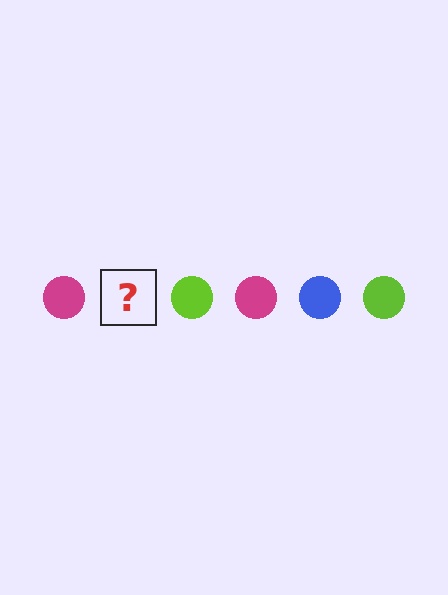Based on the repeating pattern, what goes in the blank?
The blank should be a blue circle.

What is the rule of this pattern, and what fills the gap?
The rule is that the pattern cycles through magenta, blue, lime circles. The gap should be filled with a blue circle.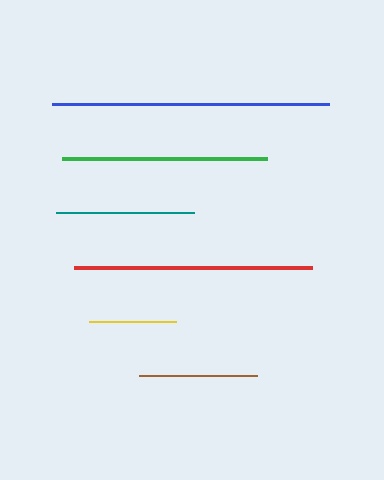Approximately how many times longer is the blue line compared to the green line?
The blue line is approximately 1.4 times the length of the green line.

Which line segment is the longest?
The blue line is the longest at approximately 277 pixels.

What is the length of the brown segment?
The brown segment is approximately 118 pixels long.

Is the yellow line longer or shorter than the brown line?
The brown line is longer than the yellow line.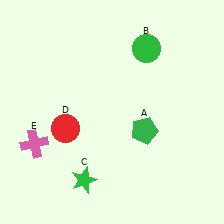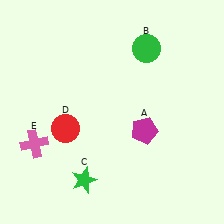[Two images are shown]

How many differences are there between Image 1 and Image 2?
There is 1 difference between the two images.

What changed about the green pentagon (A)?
In Image 1, A is green. In Image 2, it changed to magenta.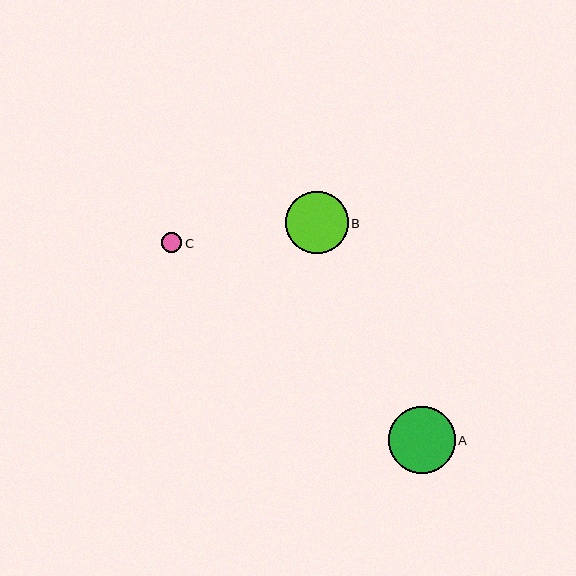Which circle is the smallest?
Circle C is the smallest with a size of approximately 20 pixels.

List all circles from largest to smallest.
From largest to smallest: A, B, C.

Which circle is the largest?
Circle A is the largest with a size of approximately 67 pixels.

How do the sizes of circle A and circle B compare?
Circle A and circle B are approximately the same size.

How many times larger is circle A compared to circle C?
Circle A is approximately 3.3 times the size of circle C.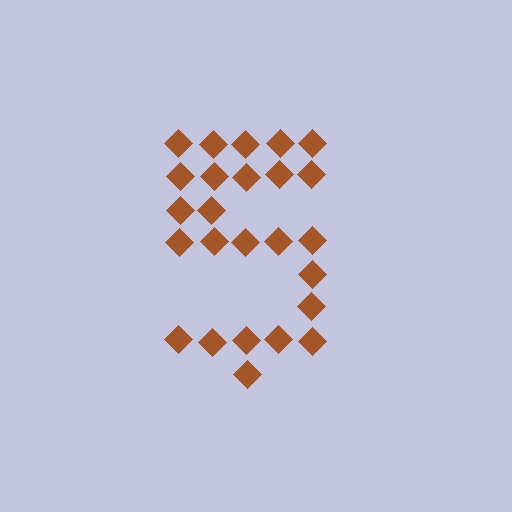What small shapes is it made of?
It is made of small diamonds.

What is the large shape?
The large shape is the digit 5.